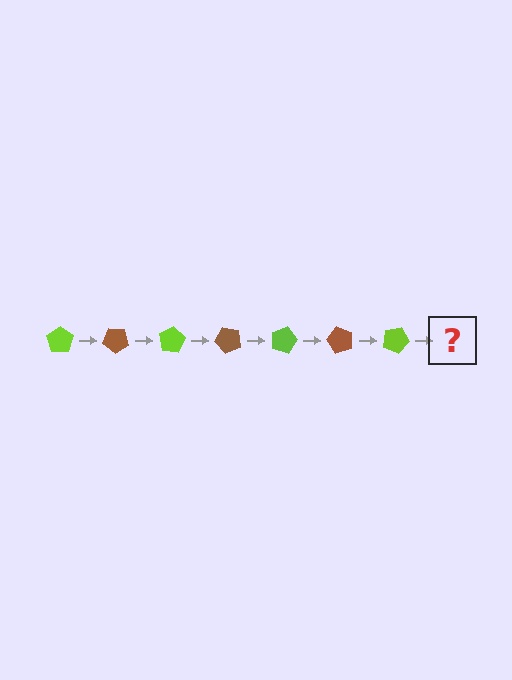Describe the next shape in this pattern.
It should be a brown pentagon, rotated 280 degrees from the start.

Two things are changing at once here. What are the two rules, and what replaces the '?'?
The two rules are that it rotates 40 degrees each step and the color cycles through lime and brown. The '?' should be a brown pentagon, rotated 280 degrees from the start.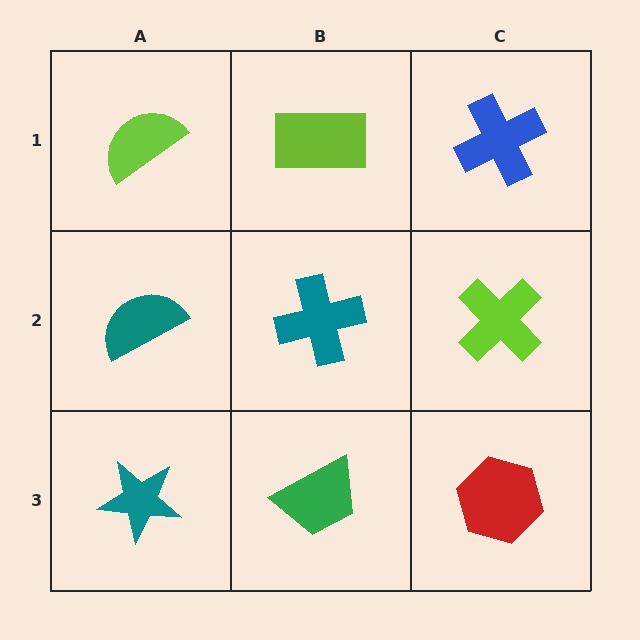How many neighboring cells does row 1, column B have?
3.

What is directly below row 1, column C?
A lime cross.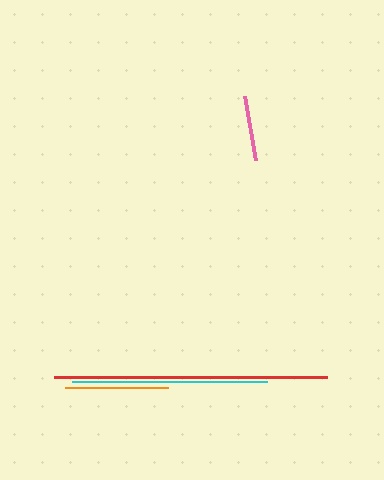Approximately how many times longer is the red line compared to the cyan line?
The red line is approximately 1.4 times the length of the cyan line.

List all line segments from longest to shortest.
From longest to shortest: red, cyan, orange, pink.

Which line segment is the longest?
The red line is the longest at approximately 273 pixels.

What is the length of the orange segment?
The orange segment is approximately 103 pixels long.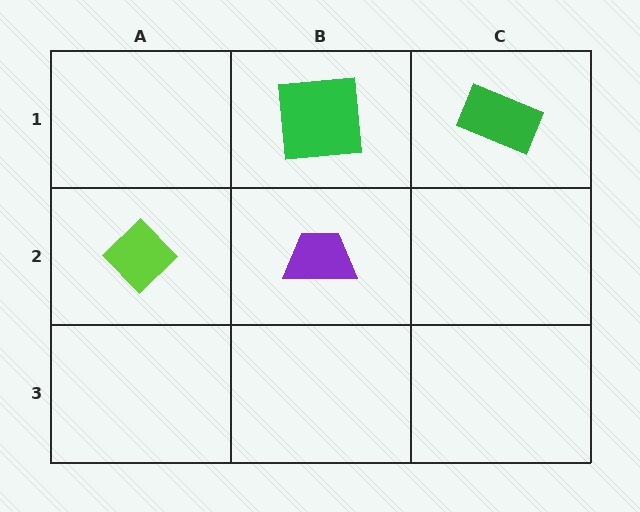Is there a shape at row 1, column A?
No, that cell is empty.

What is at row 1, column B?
A green square.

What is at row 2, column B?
A purple trapezoid.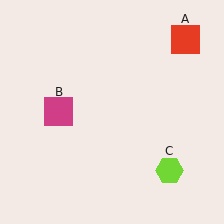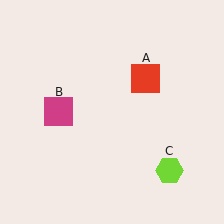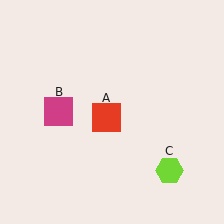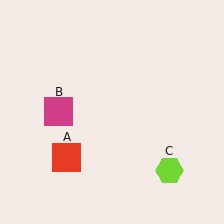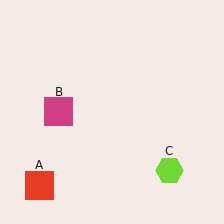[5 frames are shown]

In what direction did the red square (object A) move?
The red square (object A) moved down and to the left.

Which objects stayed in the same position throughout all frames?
Magenta square (object B) and lime hexagon (object C) remained stationary.